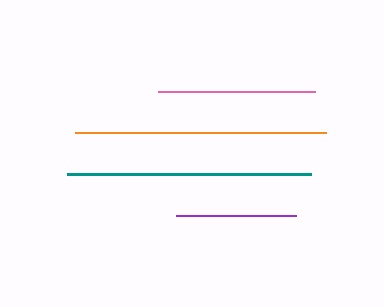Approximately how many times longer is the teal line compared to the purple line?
The teal line is approximately 2.0 times the length of the purple line.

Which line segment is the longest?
The orange line is the longest at approximately 251 pixels.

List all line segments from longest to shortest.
From longest to shortest: orange, teal, pink, purple.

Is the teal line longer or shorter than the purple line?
The teal line is longer than the purple line.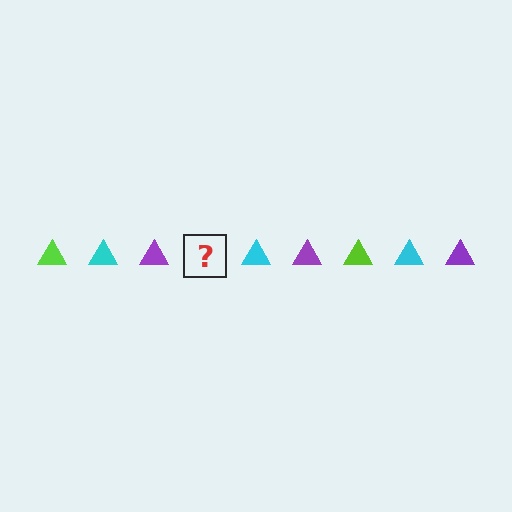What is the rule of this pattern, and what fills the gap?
The rule is that the pattern cycles through lime, cyan, purple triangles. The gap should be filled with a lime triangle.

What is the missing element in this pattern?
The missing element is a lime triangle.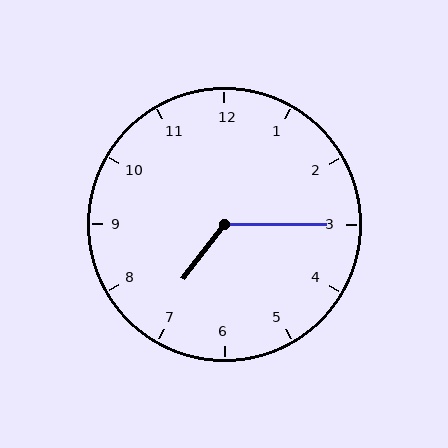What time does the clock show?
7:15.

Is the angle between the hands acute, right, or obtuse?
It is obtuse.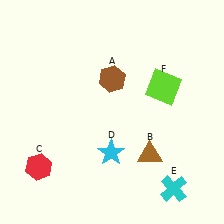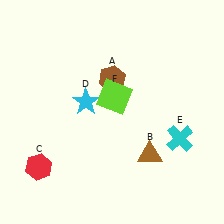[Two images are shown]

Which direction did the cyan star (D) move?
The cyan star (D) moved up.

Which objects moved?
The objects that moved are: the cyan star (D), the cyan cross (E), the lime square (F).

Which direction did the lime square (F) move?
The lime square (F) moved left.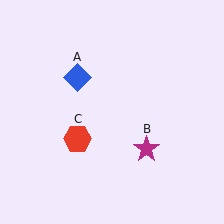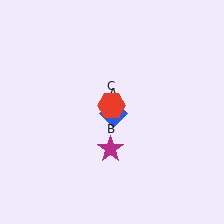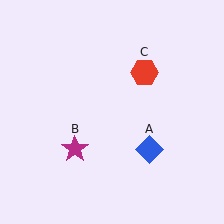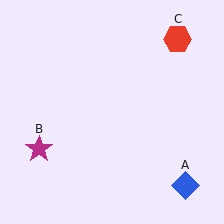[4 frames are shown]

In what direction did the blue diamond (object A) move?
The blue diamond (object A) moved down and to the right.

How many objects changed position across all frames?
3 objects changed position: blue diamond (object A), magenta star (object B), red hexagon (object C).